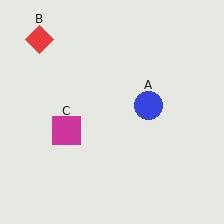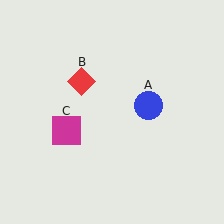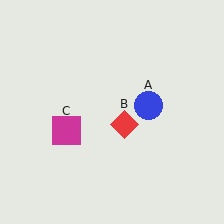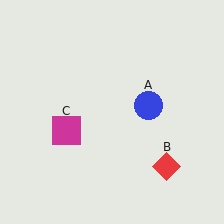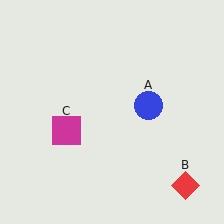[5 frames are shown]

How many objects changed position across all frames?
1 object changed position: red diamond (object B).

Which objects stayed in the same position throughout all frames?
Blue circle (object A) and magenta square (object C) remained stationary.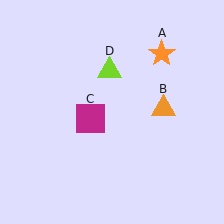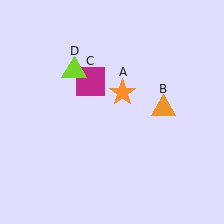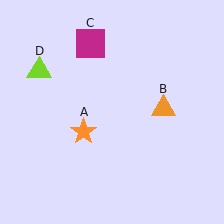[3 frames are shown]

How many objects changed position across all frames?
3 objects changed position: orange star (object A), magenta square (object C), lime triangle (object D).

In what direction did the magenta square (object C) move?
The magenta square (object C) moved up.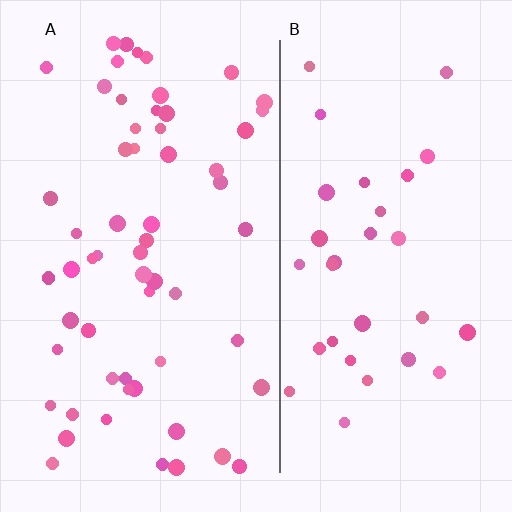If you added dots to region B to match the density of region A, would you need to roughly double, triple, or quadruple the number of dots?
Approximately double.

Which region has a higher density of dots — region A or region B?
A (the left).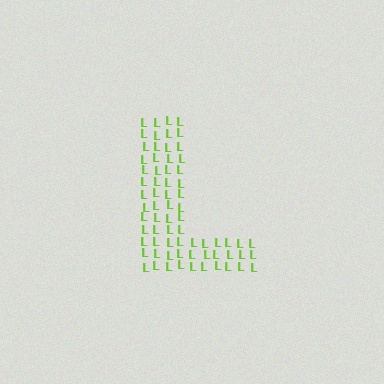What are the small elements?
The small elements are letter L's.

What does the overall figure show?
The overall figure shows the letter L.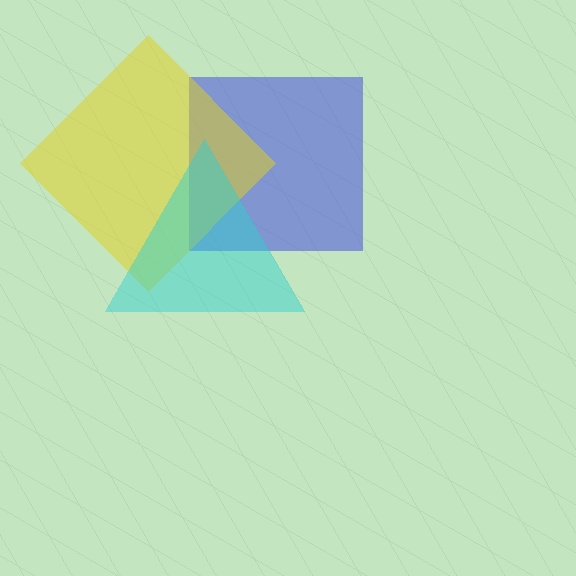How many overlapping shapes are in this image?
There are 3 overlapping shapes in the image.